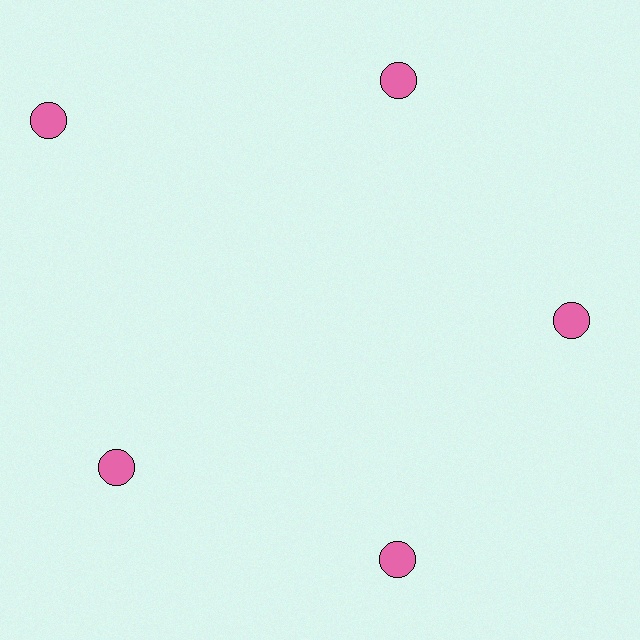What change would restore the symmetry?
The symmetry would be restored by moving it inward, back onto the ring so that all 5 circles sit at equal angles and equal distance from the center.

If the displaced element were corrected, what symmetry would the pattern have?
It would have 5-fold rotational symmetry — the pattern would map onto itself every 72 degrees.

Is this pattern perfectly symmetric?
No. The 5 pink circles are arranged in a ring, but one element near the 10 o'clock position is pushed outward from the center, breaking the 5-fold rotational symmetry.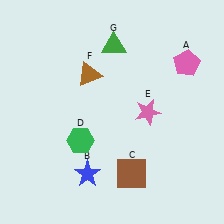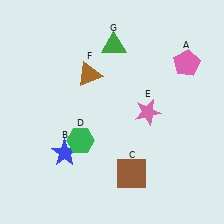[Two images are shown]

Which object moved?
The blue star (B) moved left.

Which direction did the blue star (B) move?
The blue star (B) moved left.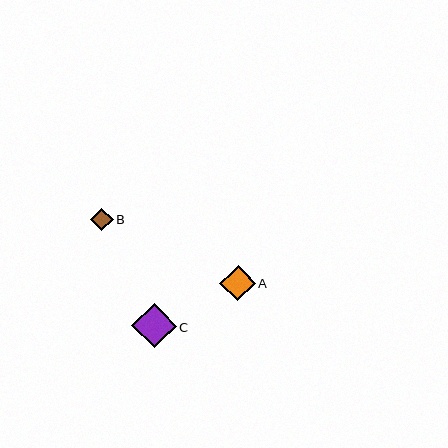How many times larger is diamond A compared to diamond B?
Diamond A is approximately 1.6 times the size of diamond B.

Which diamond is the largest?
Diamond C is the largest with a size of approximately 44 pixels.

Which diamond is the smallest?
Diamond B is the smallest with a size of approximately 23 pixels.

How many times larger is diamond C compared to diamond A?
Diamond C is approximately 1.2 times the size of diamond A.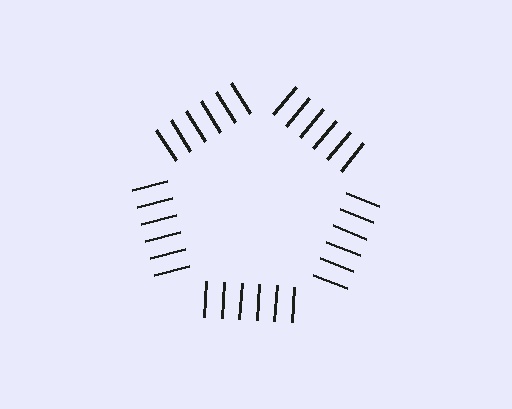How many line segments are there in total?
30 — 6 along each of the 5 edges.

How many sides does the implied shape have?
5 sides — the line-ends trace a pentagon.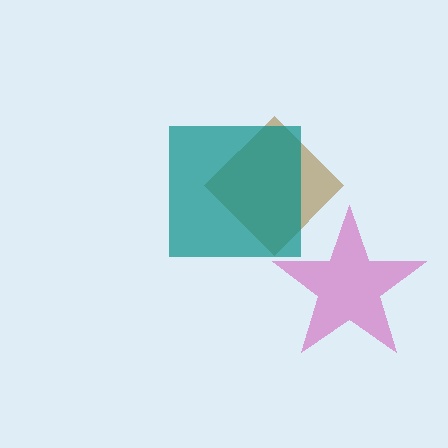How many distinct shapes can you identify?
There are 3 distinct shapes: a magenta star, a brown diamond, a teal square.